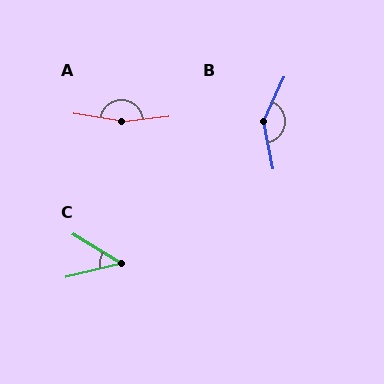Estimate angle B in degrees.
Approximately 144 degrees.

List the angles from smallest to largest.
C (45°), B (144°), A (164°).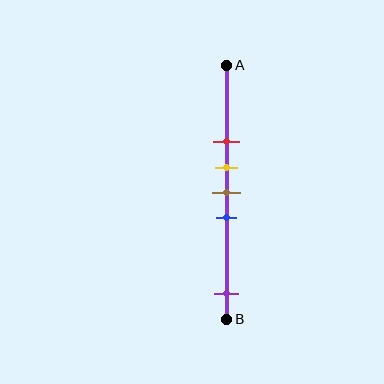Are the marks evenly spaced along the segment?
No, the marks are not evenly spaced.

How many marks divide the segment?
There are 5 marks dividing the segment.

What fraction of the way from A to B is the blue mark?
The blue mark is approximately 60% (0.6) of the way from A to B.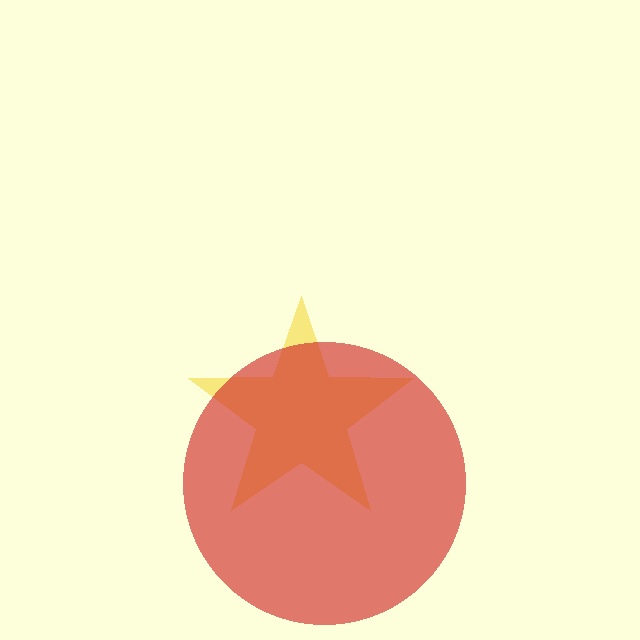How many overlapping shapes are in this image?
There are 2 overlapping shapes in the image.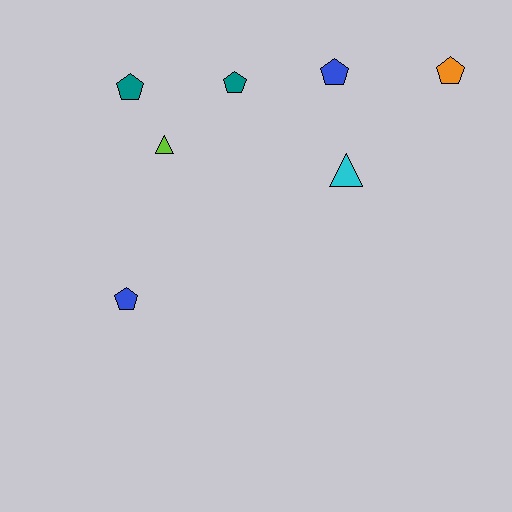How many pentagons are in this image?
There are 5 pentagons.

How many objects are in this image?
There are 7 objects.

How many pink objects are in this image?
There are no pink objects.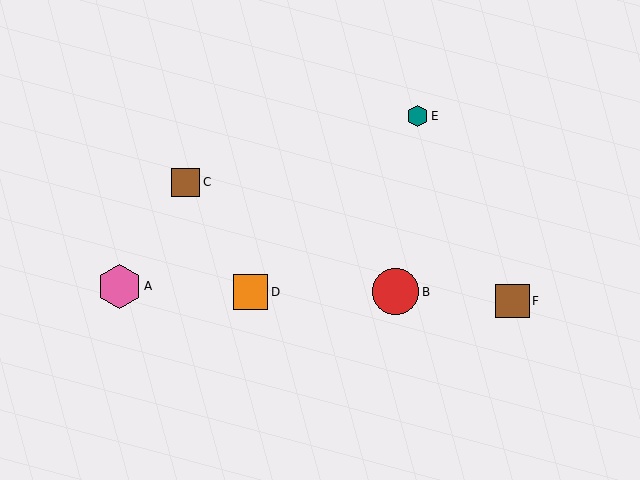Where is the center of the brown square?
The center of the brown square is at (185, 182).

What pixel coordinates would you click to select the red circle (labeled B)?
Click at (396, 292) to select the red circle B.